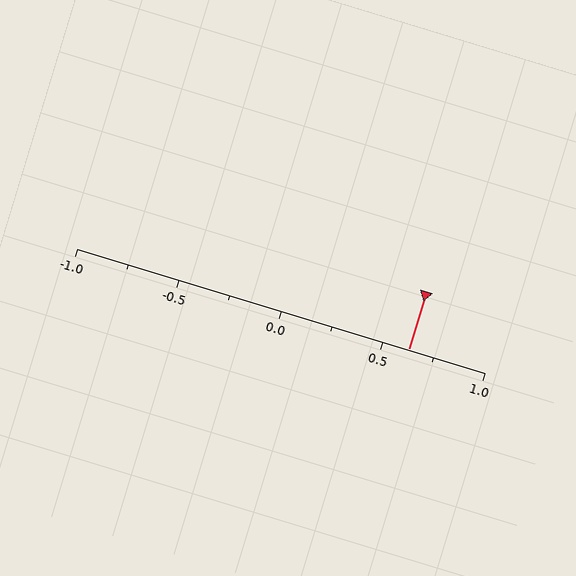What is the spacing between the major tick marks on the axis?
The major ticks are spaced 0.5 apart.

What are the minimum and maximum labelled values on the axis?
The axis runs from -1.0 to 1.0.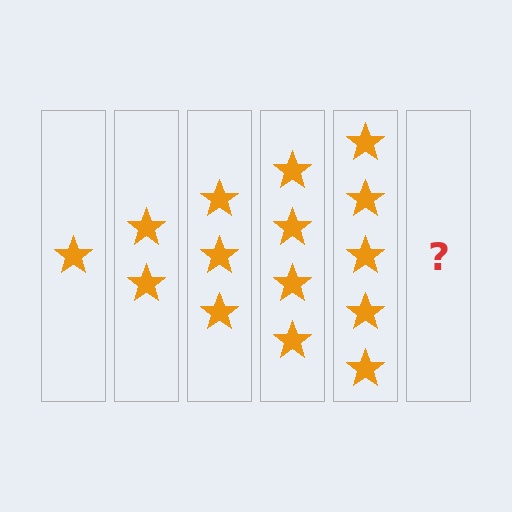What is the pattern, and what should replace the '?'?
The pattern is that each step adds one more star. The '?' should be 6 stars.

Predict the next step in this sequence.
The next step is 6 stars.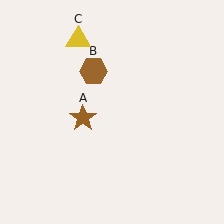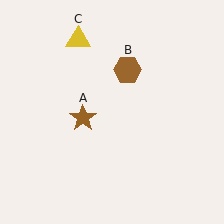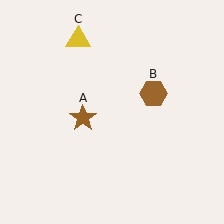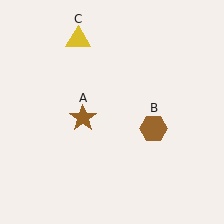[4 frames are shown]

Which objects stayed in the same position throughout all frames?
Brown star (object A) and yellow triangle (object C) remained stationary.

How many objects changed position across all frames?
1 object changed position: brown hexagon (object B).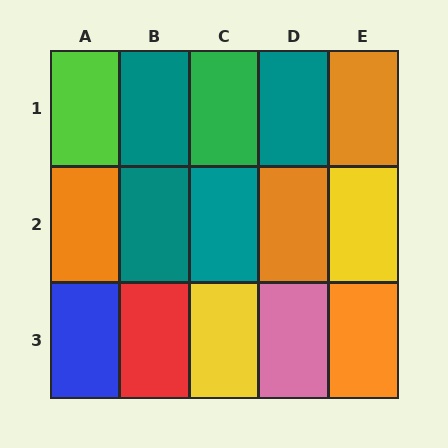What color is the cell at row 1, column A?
Lime.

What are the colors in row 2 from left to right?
Orange, teal, teal, orange, yellow.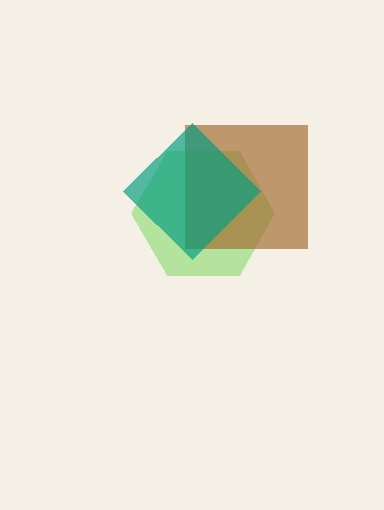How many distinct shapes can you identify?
There are 3 distinct shapes: a lime hexagon, a brown square, a teal diamond.